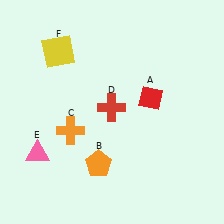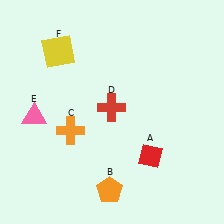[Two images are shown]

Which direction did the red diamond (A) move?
The red diamond (A) moved down.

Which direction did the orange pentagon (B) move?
The orange pentagon (B) moved down.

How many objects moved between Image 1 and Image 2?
3 objects moved between the two images.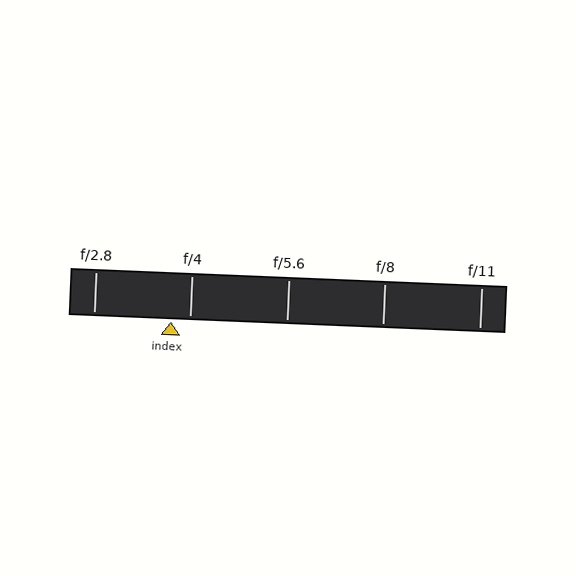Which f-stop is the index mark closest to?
The index mark is closest to f/4.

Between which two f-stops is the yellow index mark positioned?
The index mark is between f/2.8 and f/4.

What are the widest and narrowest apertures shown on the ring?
The widest aperture shown is f/2.8 and the narrowest is f/11.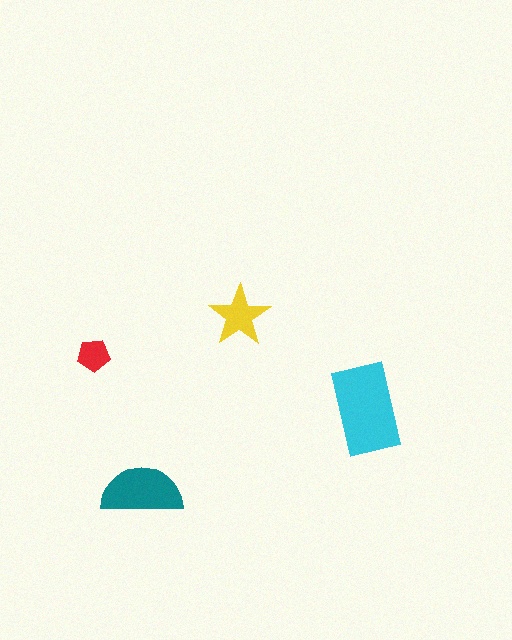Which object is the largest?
The cyan rectangle.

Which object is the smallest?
The red pentagon.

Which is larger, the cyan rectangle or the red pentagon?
The cyan rectangle.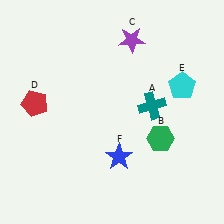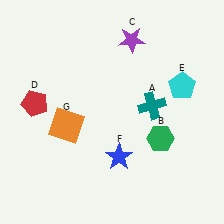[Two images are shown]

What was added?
An orange square (G) was added in Image 2.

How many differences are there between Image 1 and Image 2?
There is 1 difference between the two images.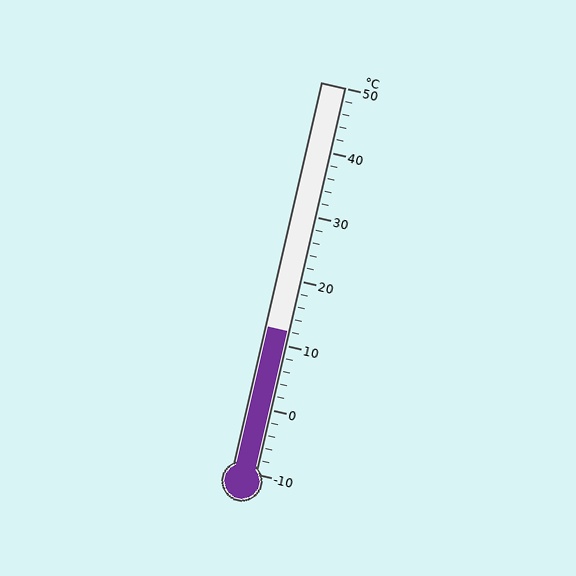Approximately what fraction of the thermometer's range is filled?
The thermometer is filled to approximately 35% of its range.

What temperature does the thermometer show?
The thermometer shows approximately 12°C.